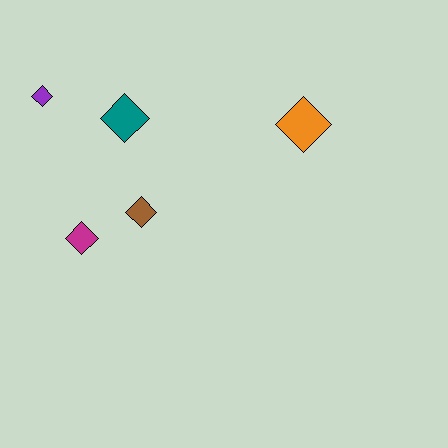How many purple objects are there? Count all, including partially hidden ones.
There is 1 purple object.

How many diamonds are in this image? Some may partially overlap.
There are 5 diamonds.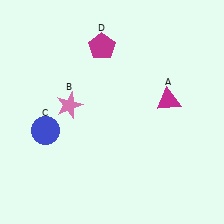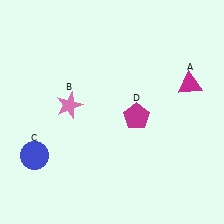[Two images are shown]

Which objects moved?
The objects that moved are: the magenta triangle (A), the blue circle (C), the magenta pentagon (D).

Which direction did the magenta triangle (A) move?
The magenta triangle (A) moved right.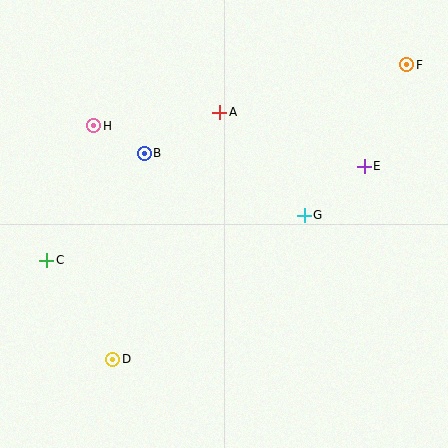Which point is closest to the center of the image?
Point G at (304, 215) is closest to the center.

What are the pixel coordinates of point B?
Point B is at (144, 153).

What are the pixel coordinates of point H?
Point H is at (94, 126).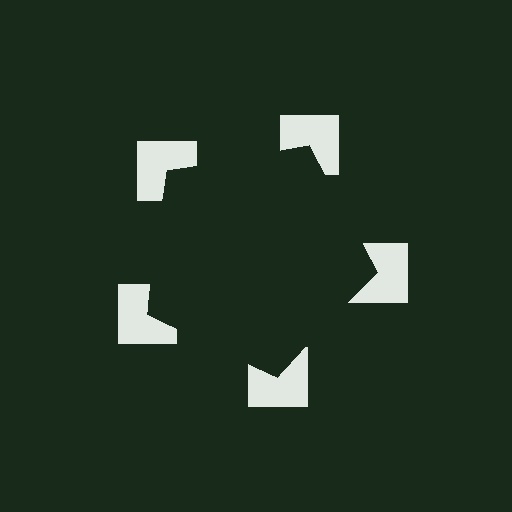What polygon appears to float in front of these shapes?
An illusory pentagon — its edges are inferred from the aligned wedge cuts in the notched squares, not physically drawn.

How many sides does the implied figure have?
5 sides.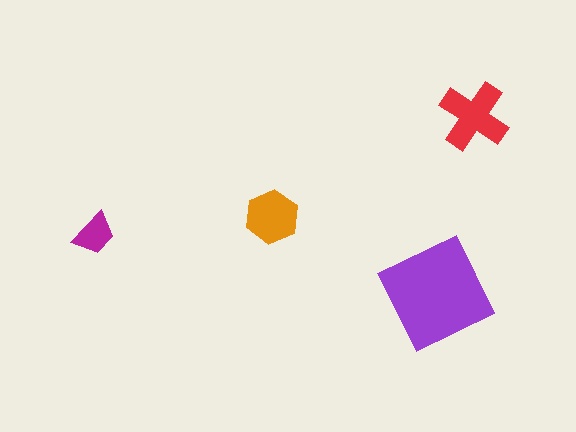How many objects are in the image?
There are 4 objects in the image.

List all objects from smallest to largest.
The magenta trapezoid, the orange hexagon, the red cross, the purple square.